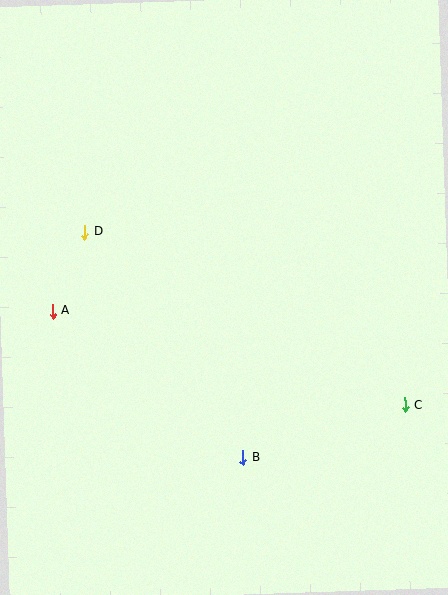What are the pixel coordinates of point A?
Point A is at (53, 311).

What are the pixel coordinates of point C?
Point C is at (405, 405).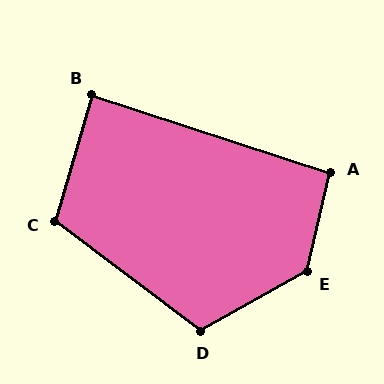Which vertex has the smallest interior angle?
B, at approximately 88 degrees.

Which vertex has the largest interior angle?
E, at approximately 133 degrees.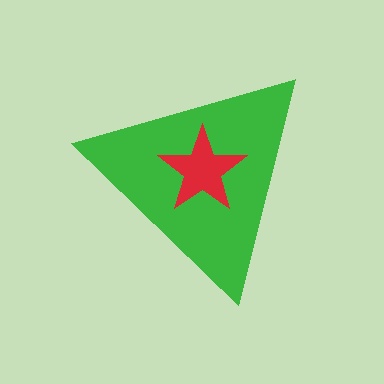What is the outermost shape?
The green triangle.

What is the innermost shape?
The red star.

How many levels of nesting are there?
2.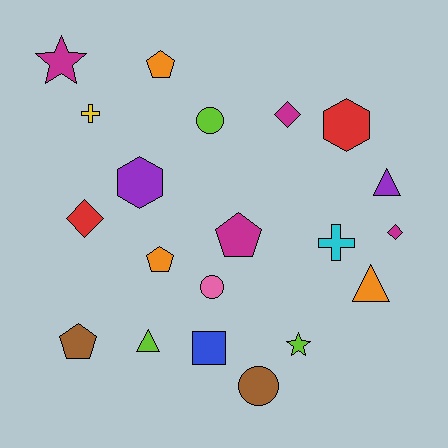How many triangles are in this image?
There are 3 triangles.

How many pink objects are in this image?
There is 1 pink object.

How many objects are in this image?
There are 20 objects.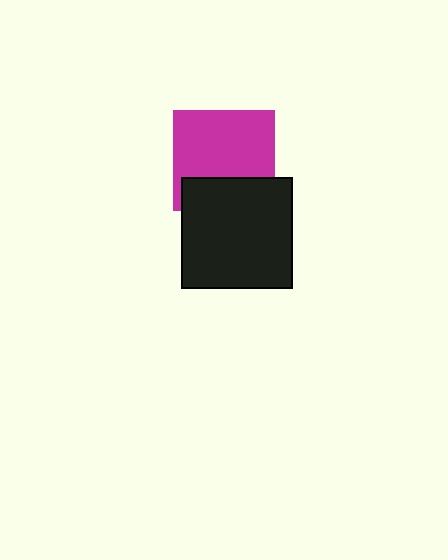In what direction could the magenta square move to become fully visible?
The magenta square could move up. That would shift it out from behind the black square entirely.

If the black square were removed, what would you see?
You would see the complete magenta square.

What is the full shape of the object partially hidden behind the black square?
The partially hidden object is a magenta square.